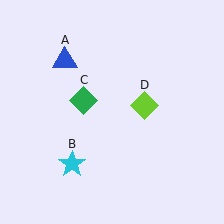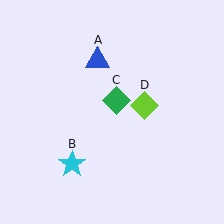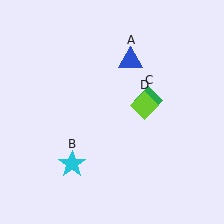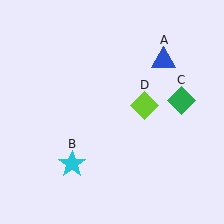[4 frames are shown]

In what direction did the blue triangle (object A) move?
The blue triangle (object A) moved right.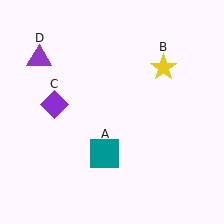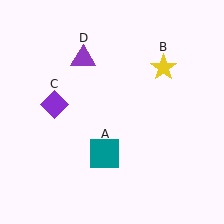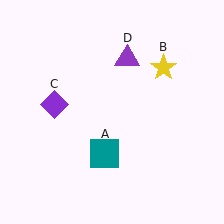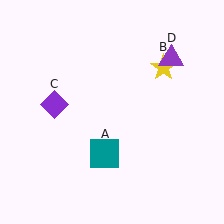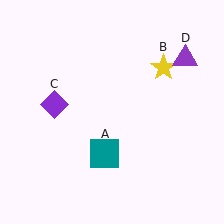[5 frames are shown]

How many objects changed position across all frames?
1 object changed position: purple triangle (object D).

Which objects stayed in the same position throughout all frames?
Teal square (object A) and yellow star (object B) and purple diamond (object C) remained stationary.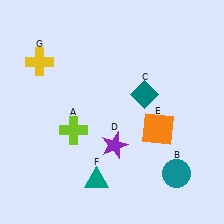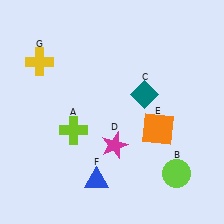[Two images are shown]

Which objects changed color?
B changed from teal to lime. D changed from purple to magenta. F changed from teal to blue.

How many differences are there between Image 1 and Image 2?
There are 3 differences between the two images.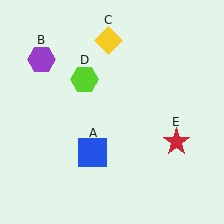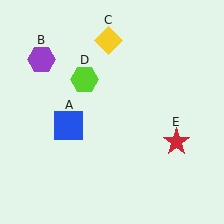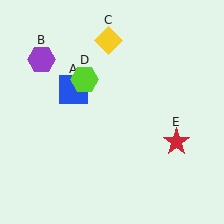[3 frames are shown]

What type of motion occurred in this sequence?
The blue square (object A) rotated clockwise around the center of the scene.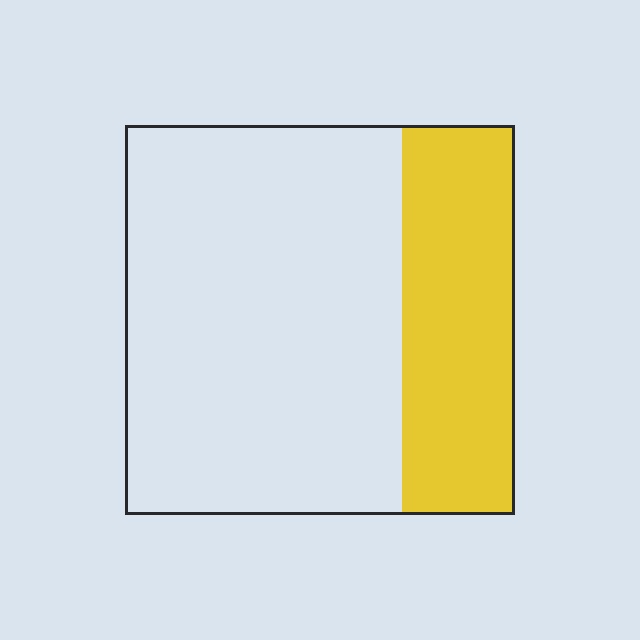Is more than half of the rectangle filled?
No.